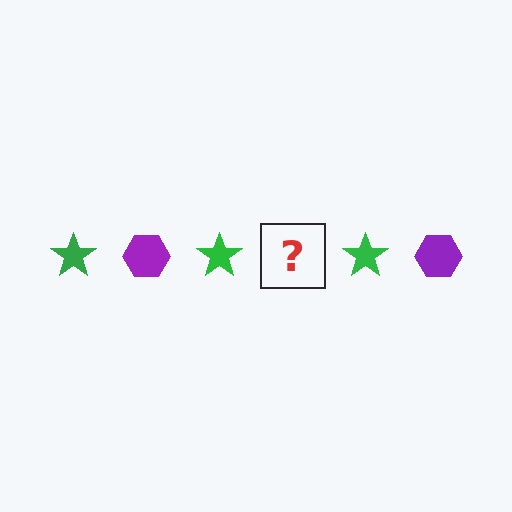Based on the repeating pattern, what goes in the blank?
The blank should be a purple hexagon.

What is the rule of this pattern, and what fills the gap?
The rule is that the pattern alternates between green star and purple hexagon. The gap should be filled with a purple hexagon.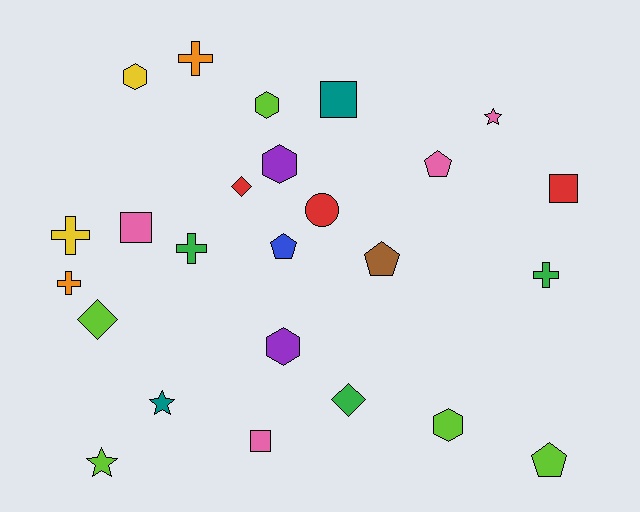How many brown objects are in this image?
There is 1 brown object.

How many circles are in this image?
There is 1 circle.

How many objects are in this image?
There are 25 objects.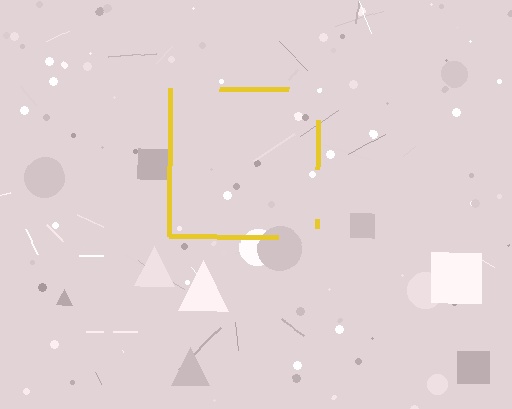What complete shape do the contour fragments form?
The contour fragments form a square.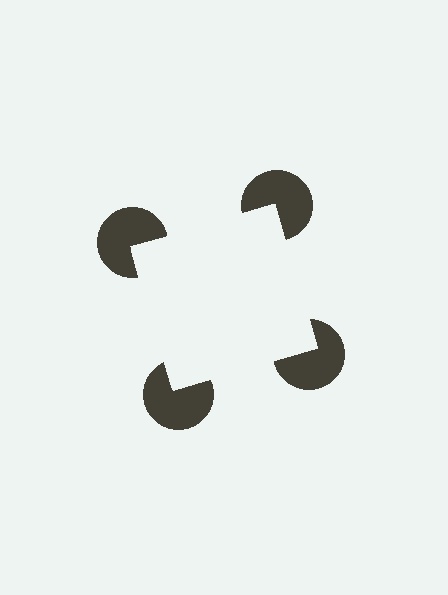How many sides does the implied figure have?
4 sides.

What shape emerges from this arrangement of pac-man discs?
An illusory square — its edges are inferred from the aligned wedge cuts in the pac-man discs, not physically drawn.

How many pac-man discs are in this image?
There are 4 — one at each vertex of the illusory square.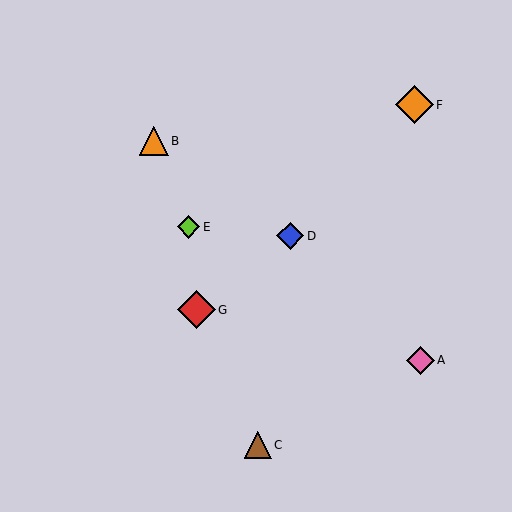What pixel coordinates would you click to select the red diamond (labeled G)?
Click at (196, 310) to select the red diamond G.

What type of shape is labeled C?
Shape C is a brown triangle.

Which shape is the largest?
The red diamond (labeled G) is the largest.